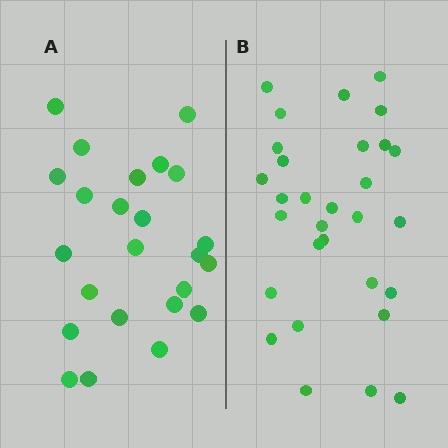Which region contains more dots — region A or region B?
Region B (the right region) has more dots.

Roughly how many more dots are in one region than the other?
Region B has about 6 more dots than region A.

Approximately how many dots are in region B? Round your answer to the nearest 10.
About 30 dots.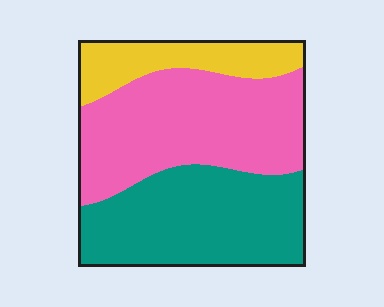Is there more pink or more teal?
Pink.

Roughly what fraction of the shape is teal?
Teal covers around 40% of the shape.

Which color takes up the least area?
Yellow, at roughly 15%.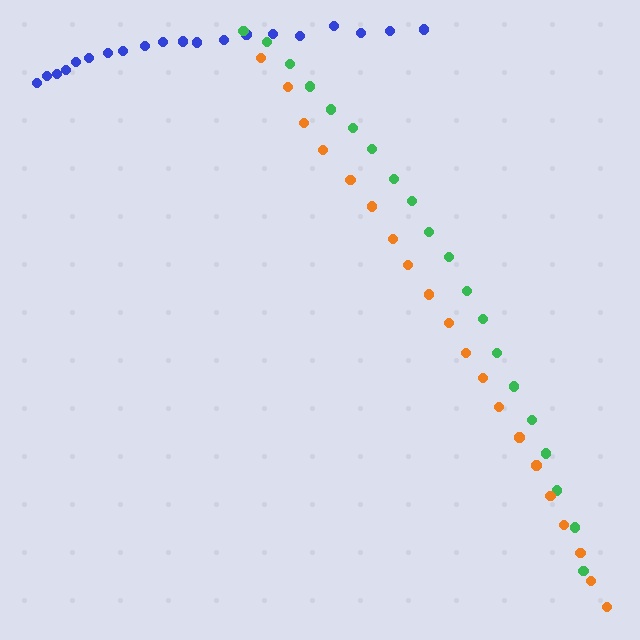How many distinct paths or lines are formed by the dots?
There are 3 distinct paths.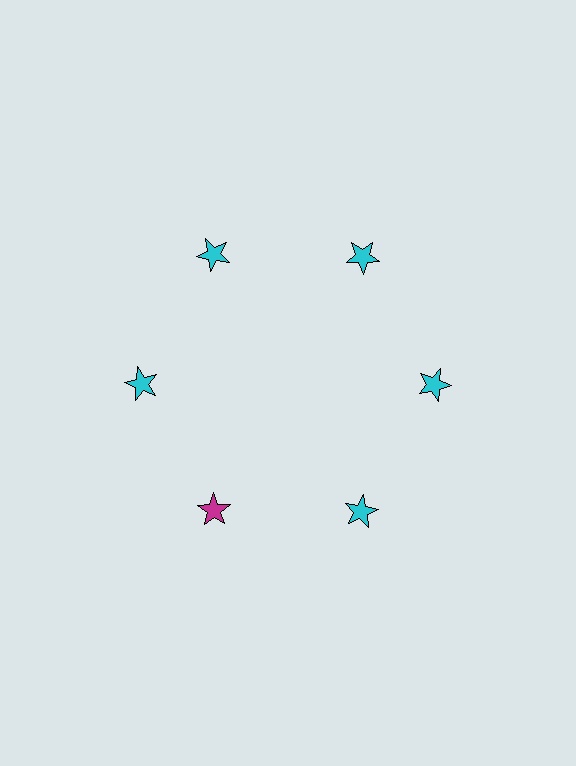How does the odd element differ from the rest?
It has a different color: magenta instead of cyan.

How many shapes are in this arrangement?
There are 6 shapes arranged in a ring pattern.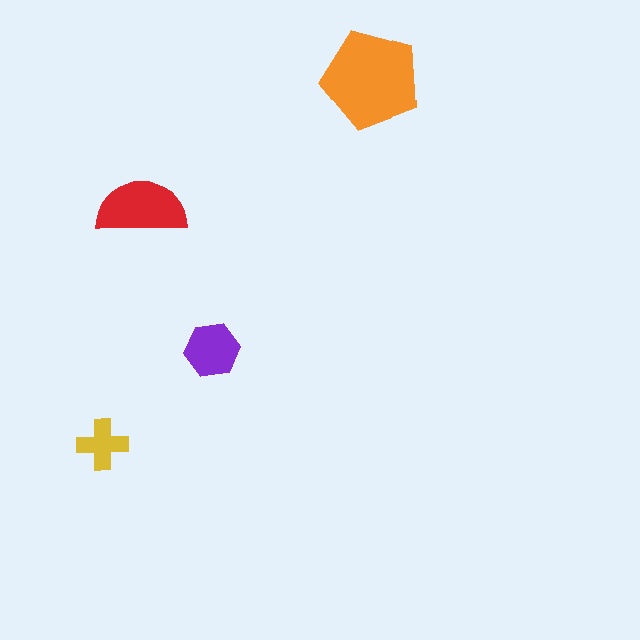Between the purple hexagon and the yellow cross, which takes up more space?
The purple hexagon.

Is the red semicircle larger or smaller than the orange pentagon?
Smaller.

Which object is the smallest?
The yellow cross.